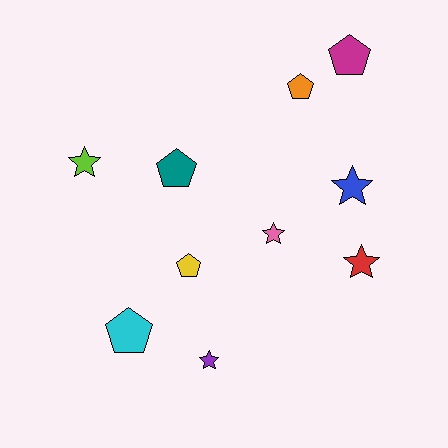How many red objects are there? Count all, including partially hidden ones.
There is 1 red object.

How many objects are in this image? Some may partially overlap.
There are 10 objects.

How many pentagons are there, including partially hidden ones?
There are 5 pentagons.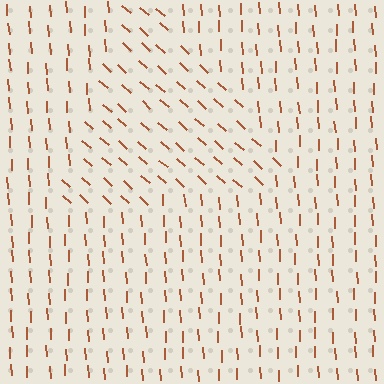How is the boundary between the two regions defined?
The boundary is defined purely by a change in line orientation (approximately 45 degrees difference). All lines are the same color and thickness.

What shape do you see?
I see a triangle.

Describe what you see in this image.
The image is filled with small brown line segments. A triangle region in the image has lines oriented differently from the surrounding lines, creating a visible texture boundary.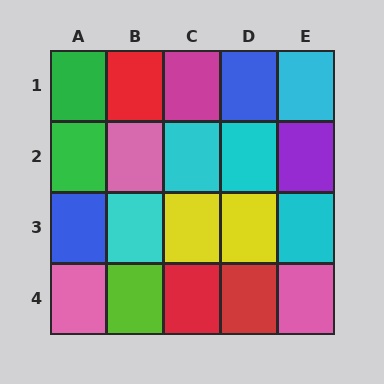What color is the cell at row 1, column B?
Red.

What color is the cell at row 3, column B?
Cyan.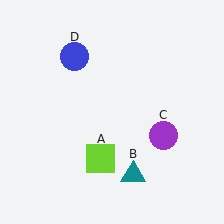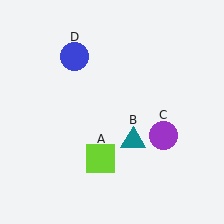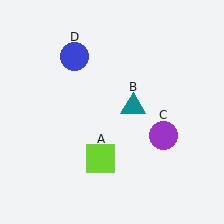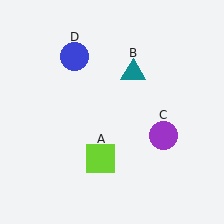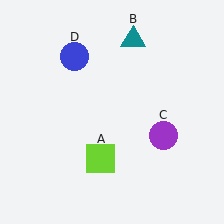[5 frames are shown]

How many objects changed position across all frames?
1 object changed position: teal triangle (object B).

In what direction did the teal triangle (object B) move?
The teal triangle (object B) moved up.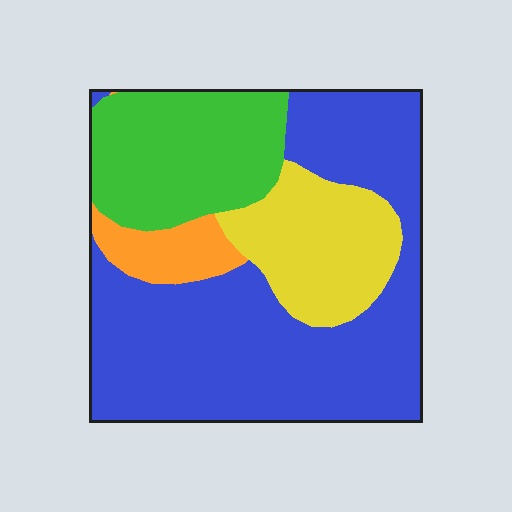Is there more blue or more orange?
Blue.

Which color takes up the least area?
Orange, at roughly 5%.